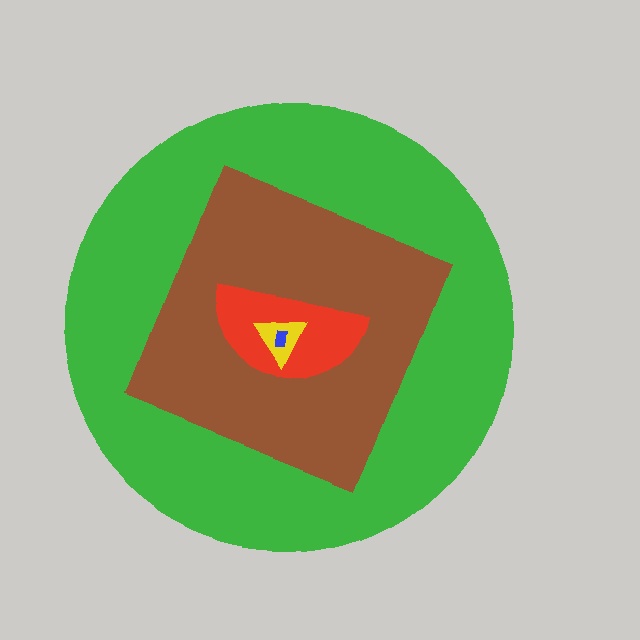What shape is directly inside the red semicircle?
The yellow triangle.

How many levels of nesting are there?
5.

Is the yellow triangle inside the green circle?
Yes.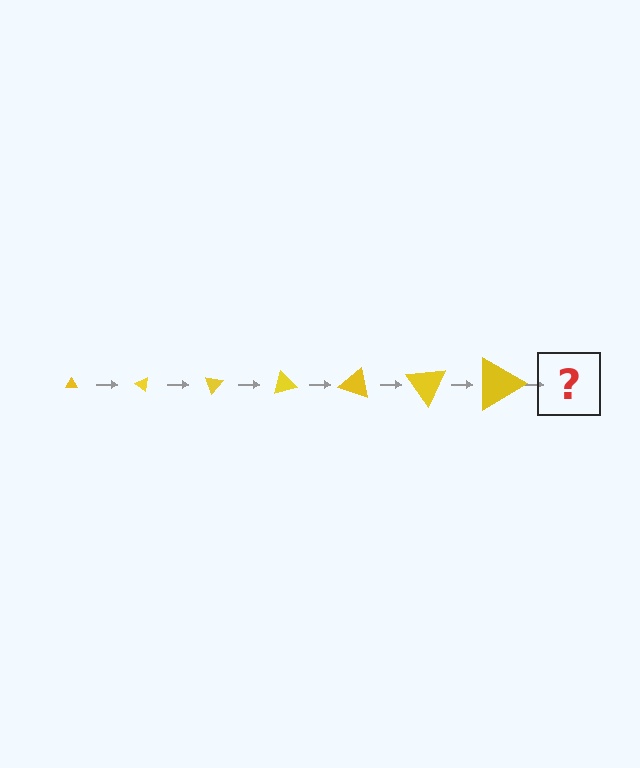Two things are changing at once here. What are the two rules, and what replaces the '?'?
The two rules are that the triangle grows larger each step and it rotates 35 degrees each step. The '?' should be a triangle, larger than the previous one and rotated 245 degrees from the start.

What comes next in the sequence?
The next element should be a triangle, larger than the previous one and rotated 245 degrees from the start.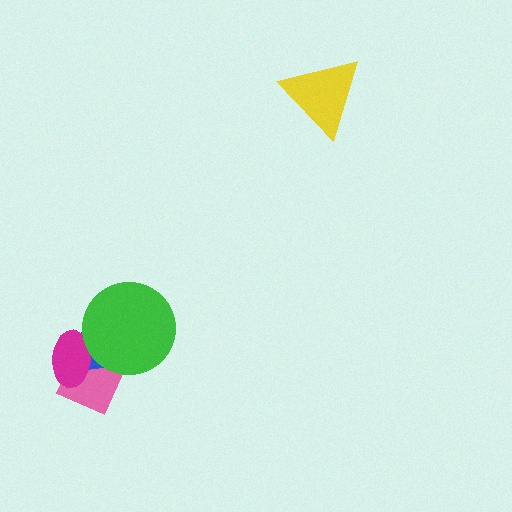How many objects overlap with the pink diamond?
3 objects overlap with the pink diamond.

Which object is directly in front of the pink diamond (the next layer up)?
The blue triangle is directly in front of the pink diamond.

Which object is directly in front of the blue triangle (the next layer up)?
The magenta ellipse is directly in front of the blue triangle.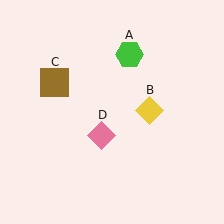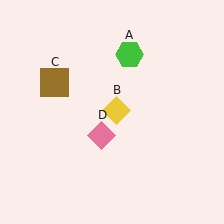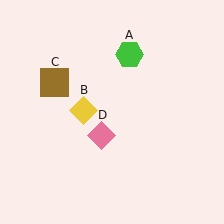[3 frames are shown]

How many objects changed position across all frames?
1 object changed position: yellow diamond (object B).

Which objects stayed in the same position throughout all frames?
Green hexagon (object A) and brown square (object C) and pink diamond (object D) remained stationary.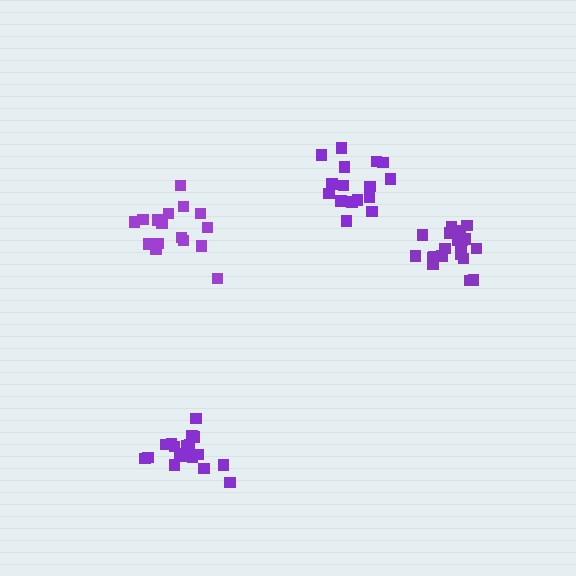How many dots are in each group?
Group 1: 16 dots, Group 2: 16 dots, Group 3: 21 dots, Group 4: 21 dots (74 total).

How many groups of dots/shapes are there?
There are 4 groups.